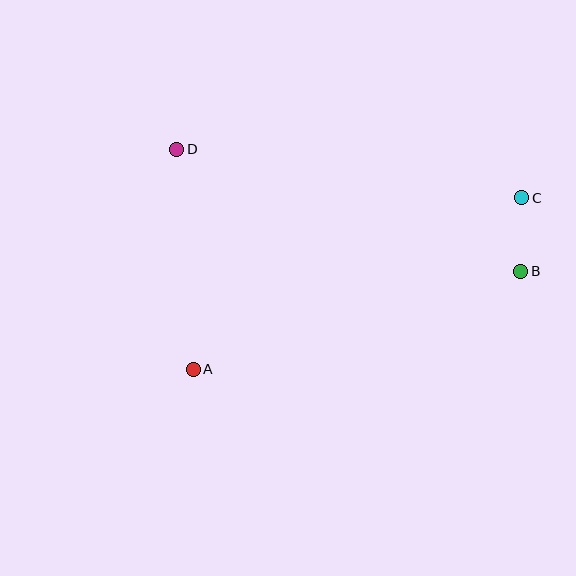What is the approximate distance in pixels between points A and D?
The distance between A and D is approximately 221 pixels.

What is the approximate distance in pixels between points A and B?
The distance between A and B is approximately 342 pixels.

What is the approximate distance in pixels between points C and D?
The distance between C and D is approximately 349 pixels.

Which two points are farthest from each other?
Points A and C are farthest from each other.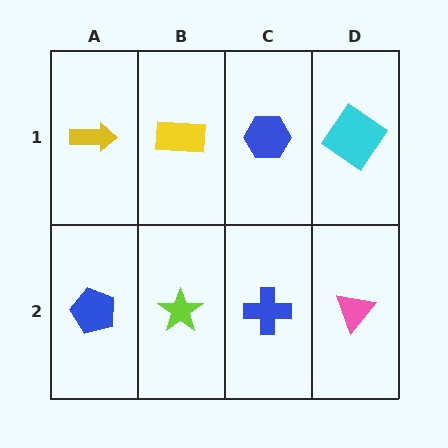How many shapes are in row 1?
4 shapes.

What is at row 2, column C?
A blue cross.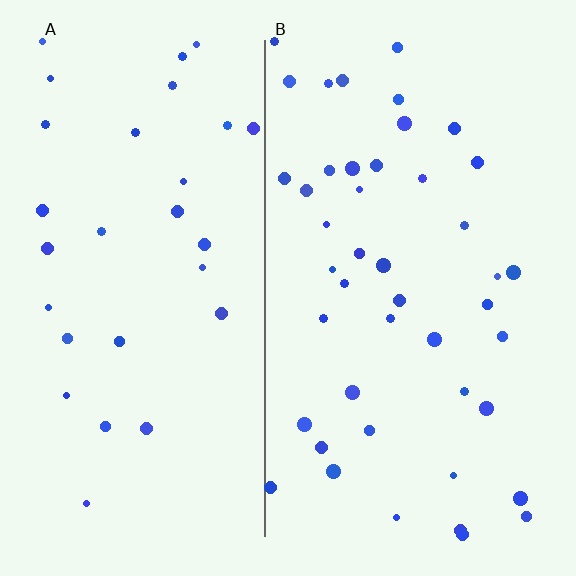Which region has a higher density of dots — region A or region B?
B (the right).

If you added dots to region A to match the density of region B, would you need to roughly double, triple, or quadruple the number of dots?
Approximately double.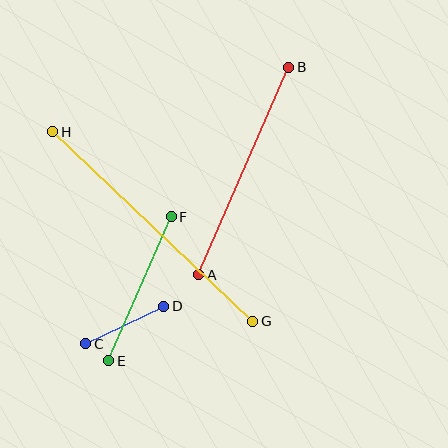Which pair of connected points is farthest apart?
Points G and H are farthest apart.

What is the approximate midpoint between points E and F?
The midpoint is at approximately (140, 289) pixels.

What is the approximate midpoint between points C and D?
The midpoint is at approximately (125, 325) pixels.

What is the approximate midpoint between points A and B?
The midpoint is at approximately (244, 171) pixels.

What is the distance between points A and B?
The distance is approximately 226 pixels.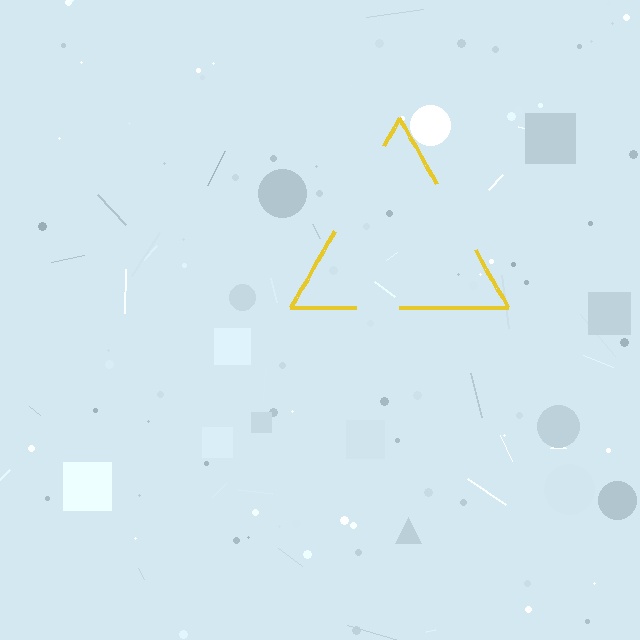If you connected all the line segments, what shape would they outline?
They would outline a triangle.